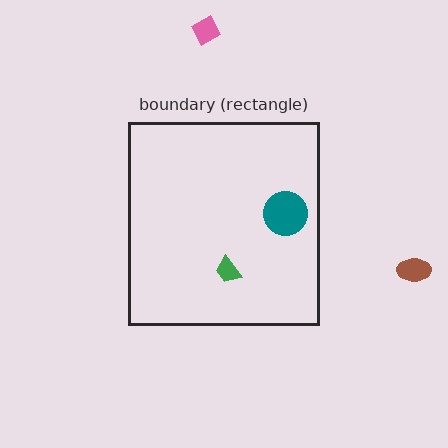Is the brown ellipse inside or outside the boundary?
Outside.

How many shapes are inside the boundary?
2 inside, 2 outside.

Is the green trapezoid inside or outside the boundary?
Inside.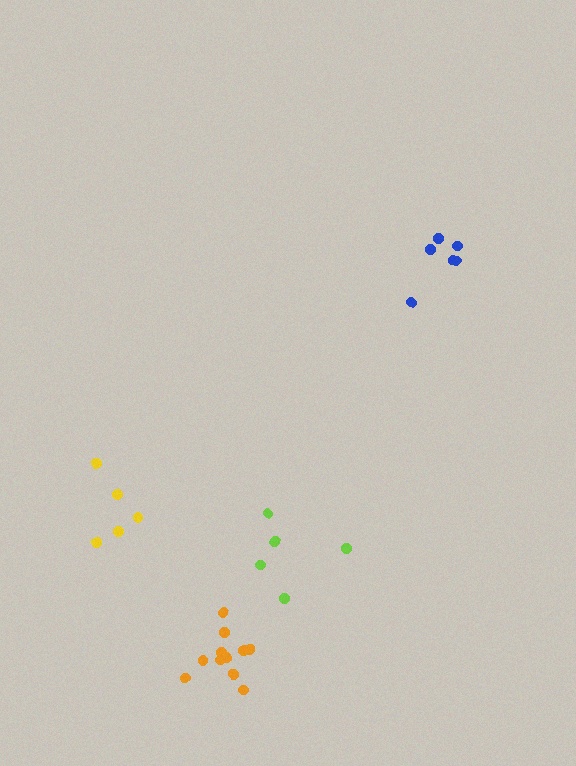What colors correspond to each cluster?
The clusters are colored: yellow, lime, orange, blue.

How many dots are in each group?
Group 1: 5 dots, Group 2: 5 dots, Group 3: 11 dots, Group 4: 6 dots (27 total).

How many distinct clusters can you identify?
There are 4 distinct clusters.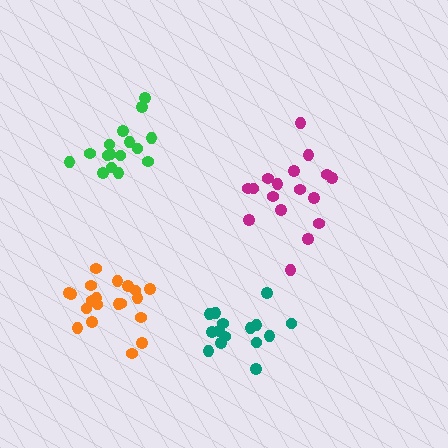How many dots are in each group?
Group 1: 17 dots, Group 2: 16 dots, Group 3: 20 dots, Group 4: 15 dots (68 total).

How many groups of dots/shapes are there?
There are 4 groups.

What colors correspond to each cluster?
The clusters are colored: magenta, green, orange, teal.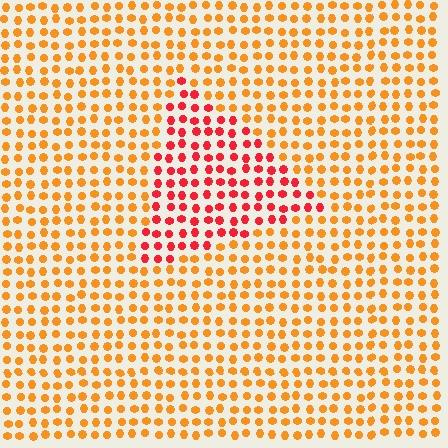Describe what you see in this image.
The image is filled with small orange elements in a uniform arrangement. A triangle-shaped region is visible where the elements are tinted to a slightly different hue, forming a subtle color boundary.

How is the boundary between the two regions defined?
The boundary is defined purely by a slight shift in hue (about 38 degrees). Spacing, size, and orientation are identical on both sides.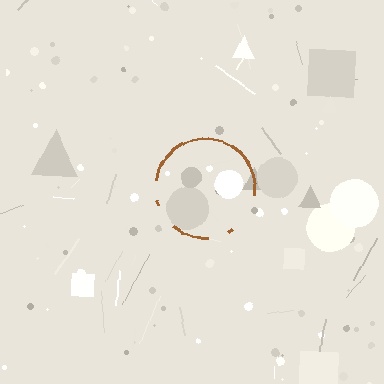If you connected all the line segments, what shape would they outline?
They would outline a circle.